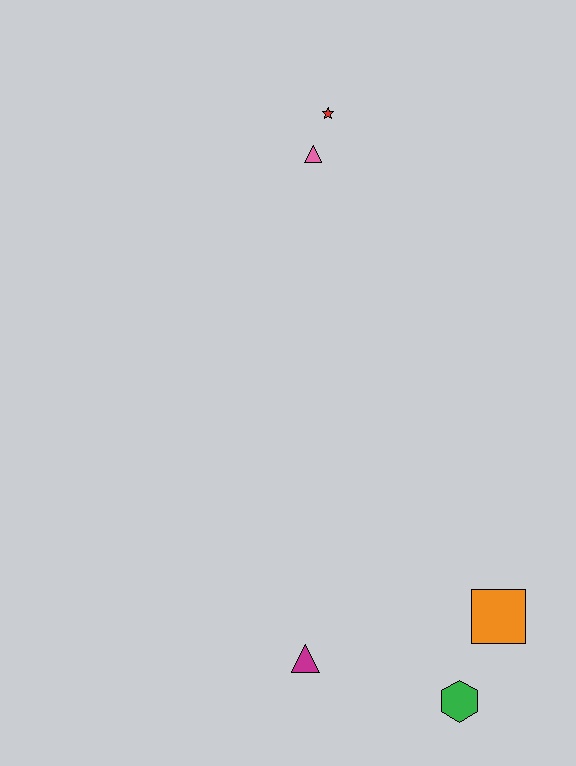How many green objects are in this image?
There is 1 green object.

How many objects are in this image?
There are 5 objects.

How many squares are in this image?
There is 1 square.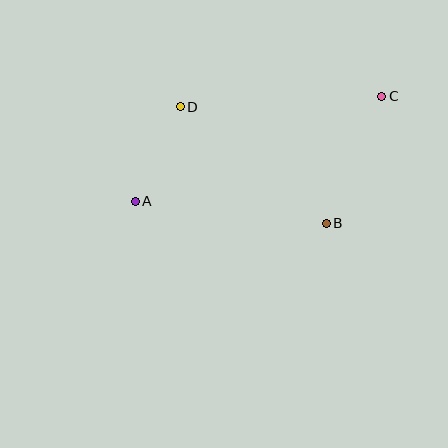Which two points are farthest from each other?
Points A and C are farthest from each other.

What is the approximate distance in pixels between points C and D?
The distance between C and D is approximately 202 pixels.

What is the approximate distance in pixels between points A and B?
The distance between A and B is approximately 192 pixels.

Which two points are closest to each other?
Points A and D are closest to each other.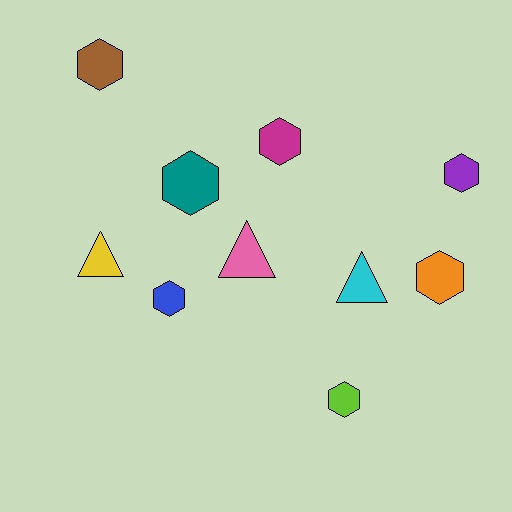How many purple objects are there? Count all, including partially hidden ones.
There is 1 purple object.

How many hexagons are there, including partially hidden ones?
There are 7 hexagons.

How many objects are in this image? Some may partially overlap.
There are 10 objects.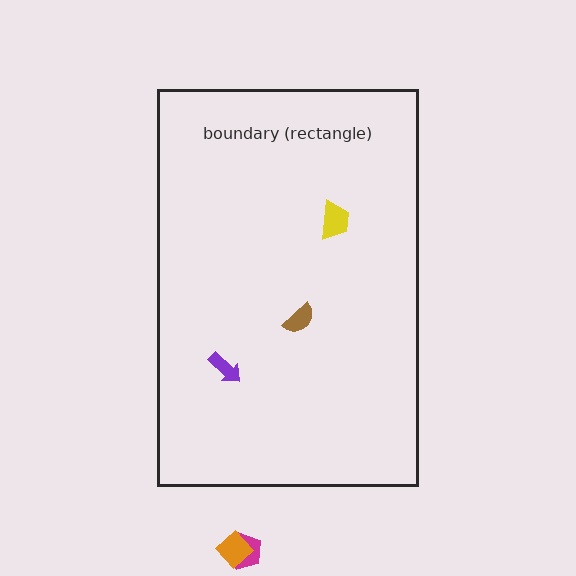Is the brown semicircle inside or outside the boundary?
Inside.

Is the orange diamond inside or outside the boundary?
Outside.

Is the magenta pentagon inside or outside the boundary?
Outside.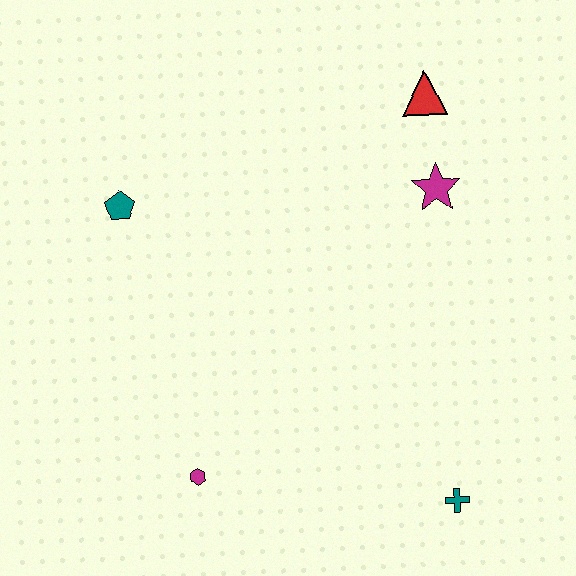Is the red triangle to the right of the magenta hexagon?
Yes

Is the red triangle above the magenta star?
Yes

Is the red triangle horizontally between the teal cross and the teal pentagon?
Yes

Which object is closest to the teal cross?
The magenta hexagon is closest to the teal cross.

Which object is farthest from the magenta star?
The magenta hexagon is farthest from the magenta star.